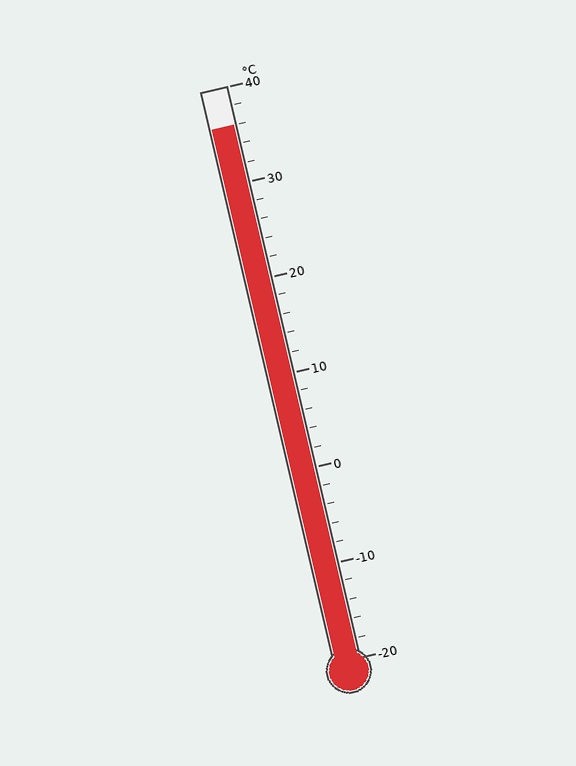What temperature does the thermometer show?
The thermometer shows approximately 36°C.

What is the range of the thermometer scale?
The thermometer scale ranges from -20°C to 40°C.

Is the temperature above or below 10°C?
The temperature is above 10°C.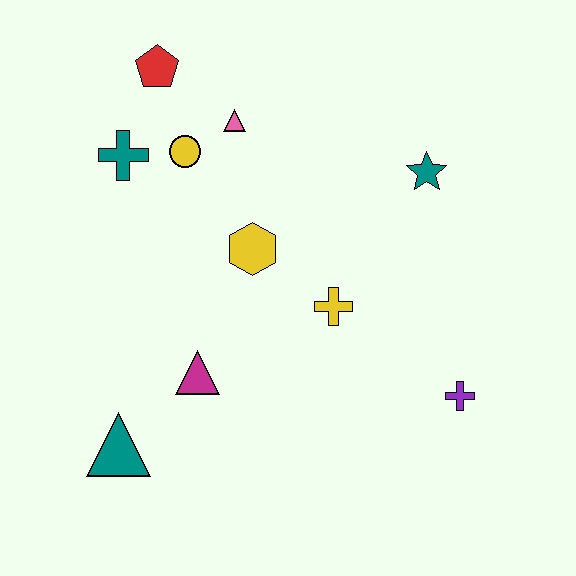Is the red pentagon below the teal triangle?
No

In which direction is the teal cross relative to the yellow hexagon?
The teal cross is to the left of the yellow hexagon.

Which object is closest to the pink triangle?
The yellow circle is closest to the pink triangle.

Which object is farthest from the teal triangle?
The teal star is farthest from the teal triangle.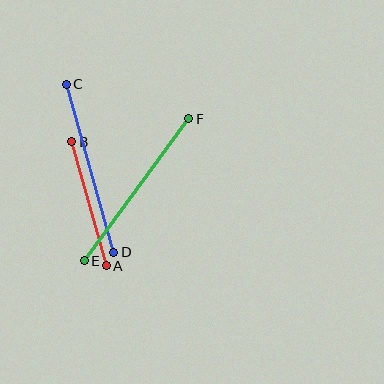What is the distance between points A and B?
The distance is approximately 129 pixels.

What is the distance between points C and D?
The distance is approximately 175 pixels.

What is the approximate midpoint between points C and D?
The midpoint is at approximately (90, 168) pixels.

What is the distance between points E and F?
The distance is approximately 177 pixels.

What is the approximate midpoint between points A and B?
The midpoint is at approximately (89, 204) pixels.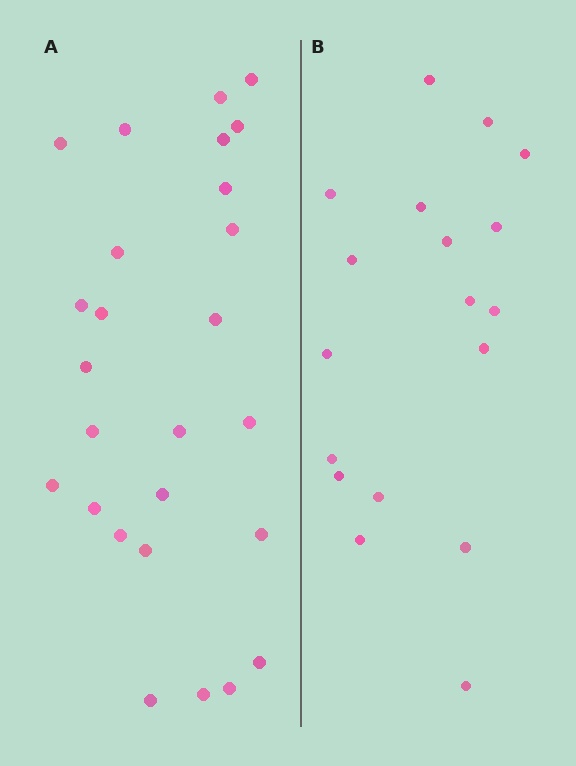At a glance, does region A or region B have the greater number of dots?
Region A (the left region) has more dots.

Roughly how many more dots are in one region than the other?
Region A has roughly 8 or so more dots than region B.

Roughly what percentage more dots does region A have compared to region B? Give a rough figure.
About 45% more.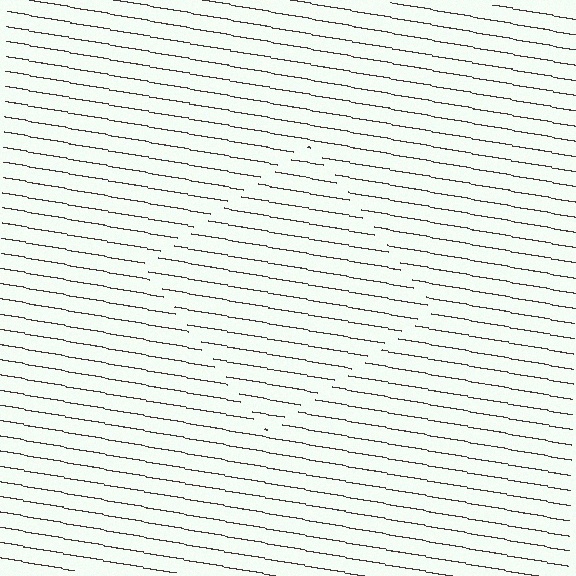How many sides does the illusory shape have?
4 sides — the line-ends trace a square.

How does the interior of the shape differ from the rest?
The interior of the shape contains the same grating, shifted by half a period — the contour is defined by the phase discontinuity where line-ends from the inner and outer gratings abut.